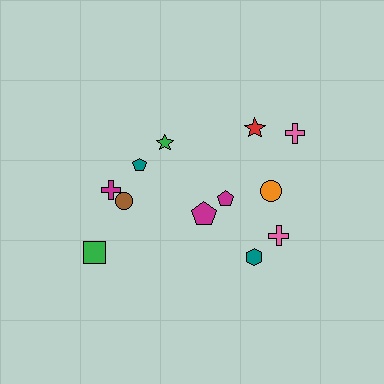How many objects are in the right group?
There are 7 objects.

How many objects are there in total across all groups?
There are 12 objects.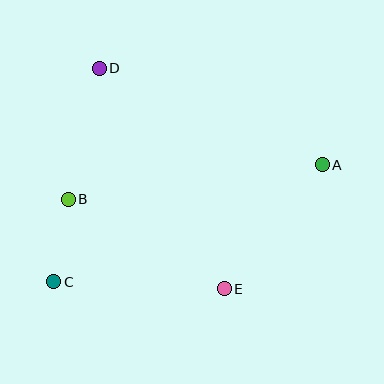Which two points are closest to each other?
Points B and C are closest to each other.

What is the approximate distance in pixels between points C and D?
The distance between C and D is approximately 218 pixels.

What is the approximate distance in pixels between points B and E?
The distance between B and E is approximately 180 pixels.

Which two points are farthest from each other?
Points A and C are farthest from each other.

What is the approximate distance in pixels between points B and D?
The distance between B and D is approximately 135 pixels.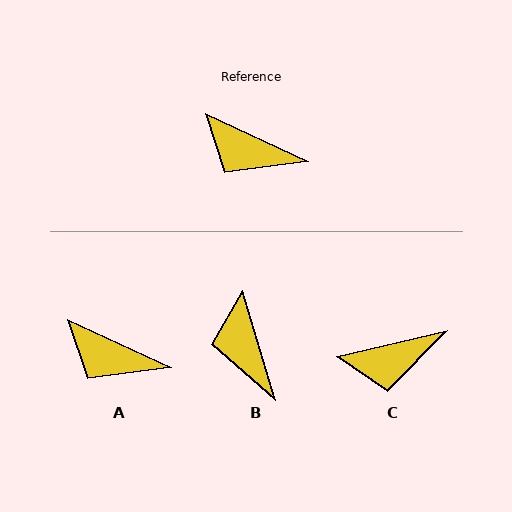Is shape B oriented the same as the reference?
No, it is off by about 49 degrees.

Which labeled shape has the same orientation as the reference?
A.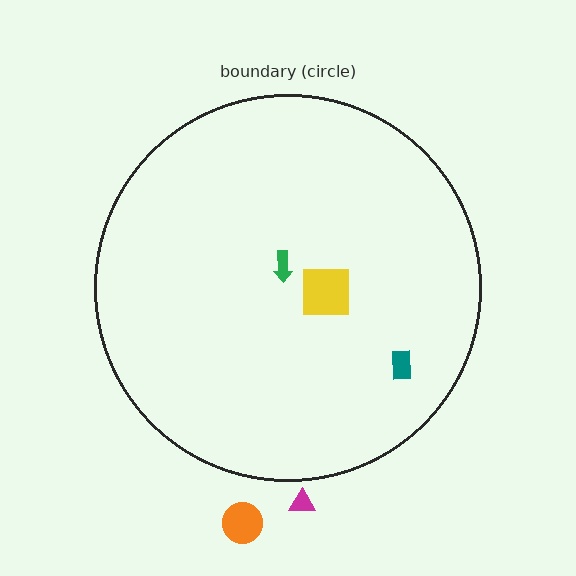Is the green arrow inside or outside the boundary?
Inside.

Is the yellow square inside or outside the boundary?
Inside.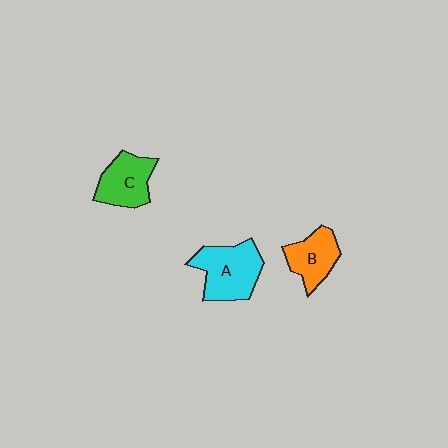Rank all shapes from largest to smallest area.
From largest to smallest: A (cyan), C (green), B (orange).